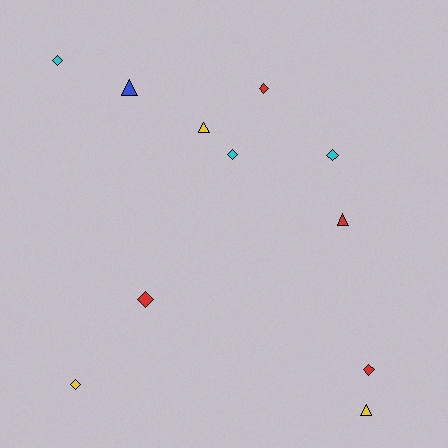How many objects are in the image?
There are 11 objects.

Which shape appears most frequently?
Diamond, with 7 objects.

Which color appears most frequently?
Red, with 4 objects.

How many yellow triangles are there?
There are 2 yellow triangles.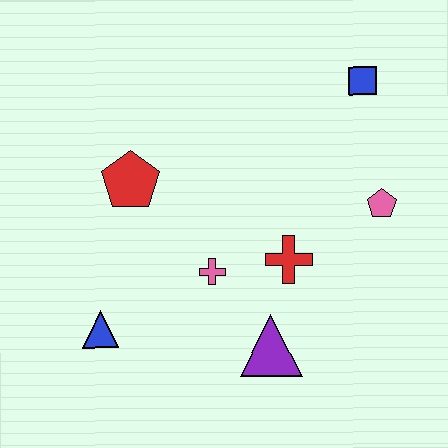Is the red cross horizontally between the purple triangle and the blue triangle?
No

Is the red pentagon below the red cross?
No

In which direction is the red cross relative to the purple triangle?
The red cross is above the purple triangle.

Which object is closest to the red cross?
The pink cross is closest to the red cross.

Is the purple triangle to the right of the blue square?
No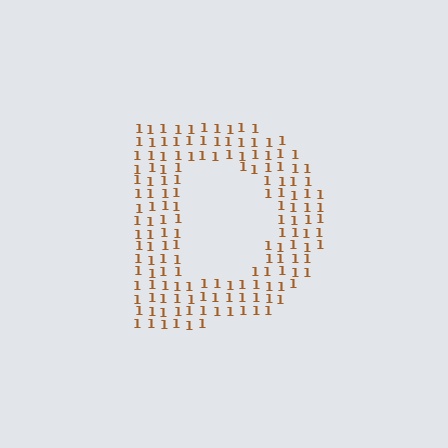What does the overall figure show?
The overall figure shows the letter D.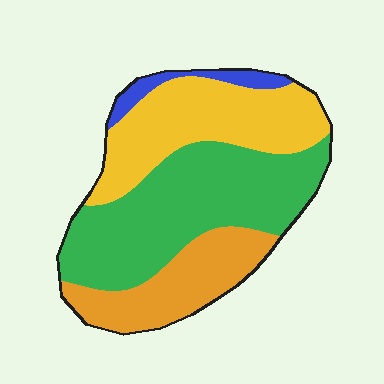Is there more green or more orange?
Green.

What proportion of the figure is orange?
Orange covers about 20% of the figure.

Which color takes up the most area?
Green, at roughly 45%.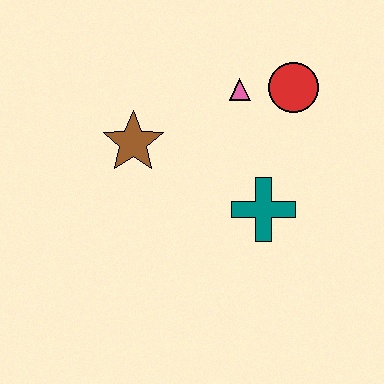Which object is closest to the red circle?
The pink triangle is closest to the red circle.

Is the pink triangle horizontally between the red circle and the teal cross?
No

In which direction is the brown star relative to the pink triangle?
The brown star is to the left of the pink triangle.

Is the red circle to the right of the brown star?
Yes